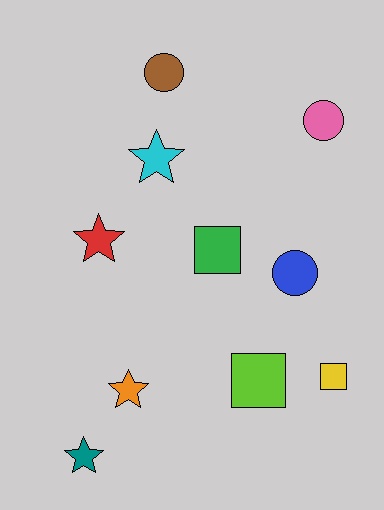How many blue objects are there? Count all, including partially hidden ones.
There is 1 blue object.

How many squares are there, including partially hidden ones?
There are 3 squares.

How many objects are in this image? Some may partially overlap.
There are 10 objects.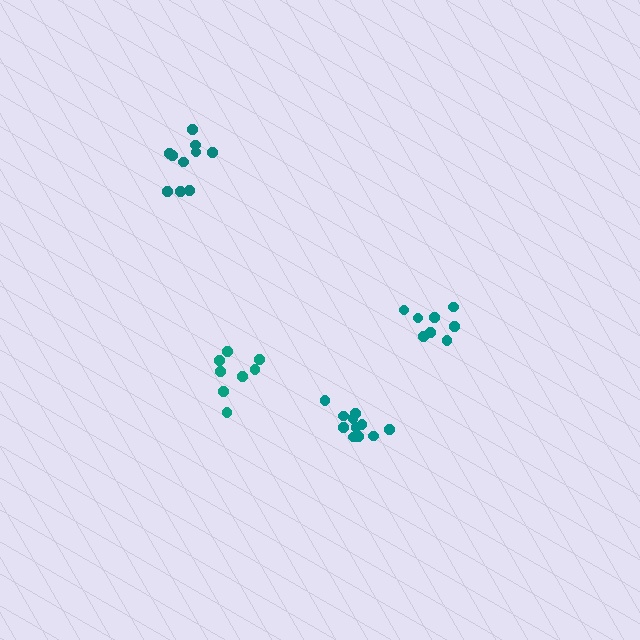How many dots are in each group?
Group 1: 8 dots, Group 2: 11 dots, Group 3: 10 dots, Group 4: 8 dots (37 total).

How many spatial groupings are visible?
There are 4 spatial groupings.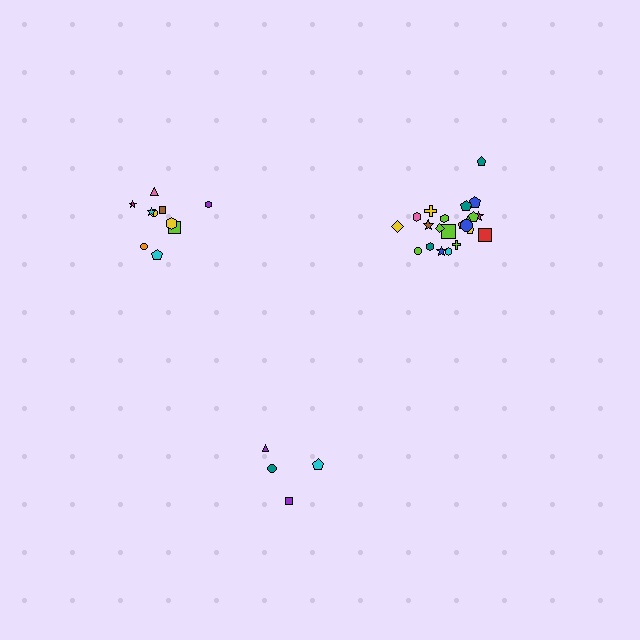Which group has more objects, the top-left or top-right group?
The top-right group.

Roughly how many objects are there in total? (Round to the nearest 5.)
Roughly 35 objects in total.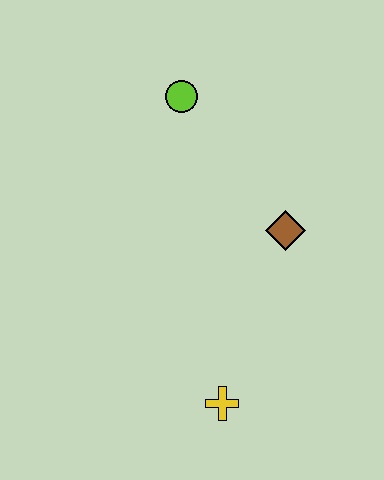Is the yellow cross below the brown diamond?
Yes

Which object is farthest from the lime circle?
The yellow cross is farthest from the lime circle.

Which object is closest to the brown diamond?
The lime circle is closest to the brown diamond.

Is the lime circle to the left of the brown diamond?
Yes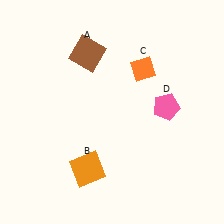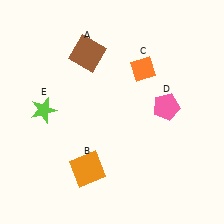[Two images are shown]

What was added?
A lime star (E) was added in Image 2.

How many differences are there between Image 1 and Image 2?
There is 1 difference between the two images.